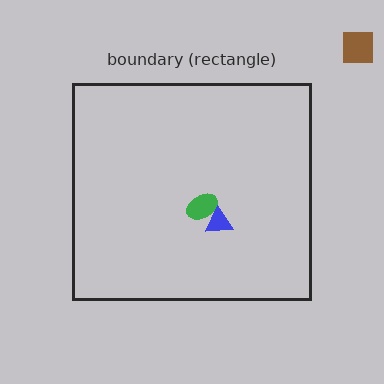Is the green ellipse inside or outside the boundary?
Inside.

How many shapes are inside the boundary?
2 inside, 1 outside.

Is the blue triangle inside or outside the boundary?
Inside.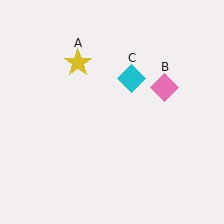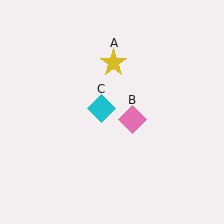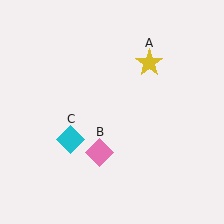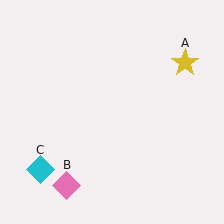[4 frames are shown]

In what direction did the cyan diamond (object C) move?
The cyan diamond (object C) moved down and to the left.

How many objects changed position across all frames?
3 objects changed position: yellow star (object A), pink diamond (object B), cyan diamond (object C).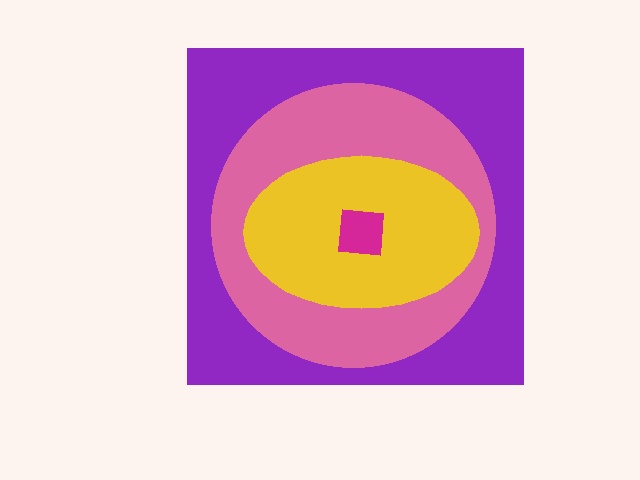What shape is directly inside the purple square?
The pink circle.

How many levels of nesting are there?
4.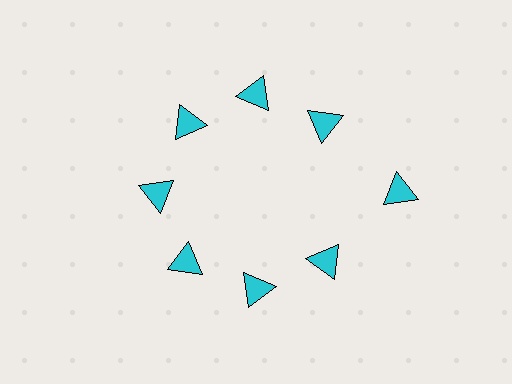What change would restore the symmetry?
The symmetry would be restored by moving it inward, back onto the ring so that all 8 triangles sit at equal angles and equal distance from the center.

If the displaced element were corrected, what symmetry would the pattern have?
It would have 8-fold rotational symmetry — the pattern would map onto itself every 45 degrees.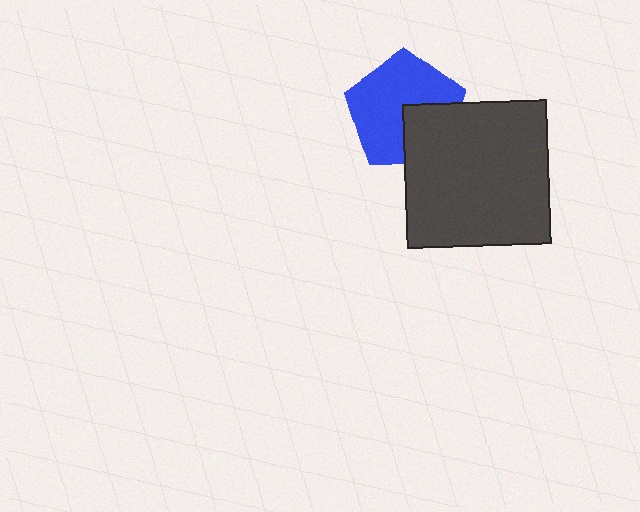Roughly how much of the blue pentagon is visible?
Most of it is visible (roughly 70%).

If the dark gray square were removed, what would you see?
You would see the complete blue pentagon.